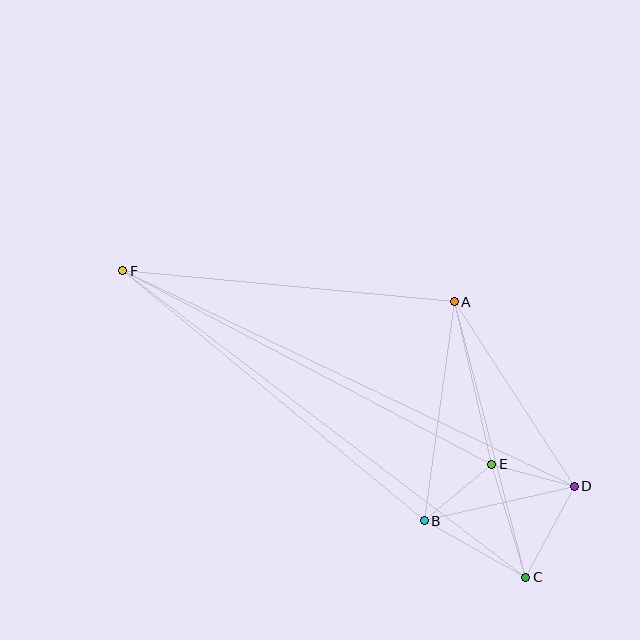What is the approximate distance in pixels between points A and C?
The distance between A and C is approximately 285 pixels.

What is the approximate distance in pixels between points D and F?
The distance between D and F is approximately 501 pixels.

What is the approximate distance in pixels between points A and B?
The distance between A and B is approximately 221 pixels.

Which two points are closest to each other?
Points D and E are closest to each other.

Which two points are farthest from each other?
Points C and F are farthest from each other.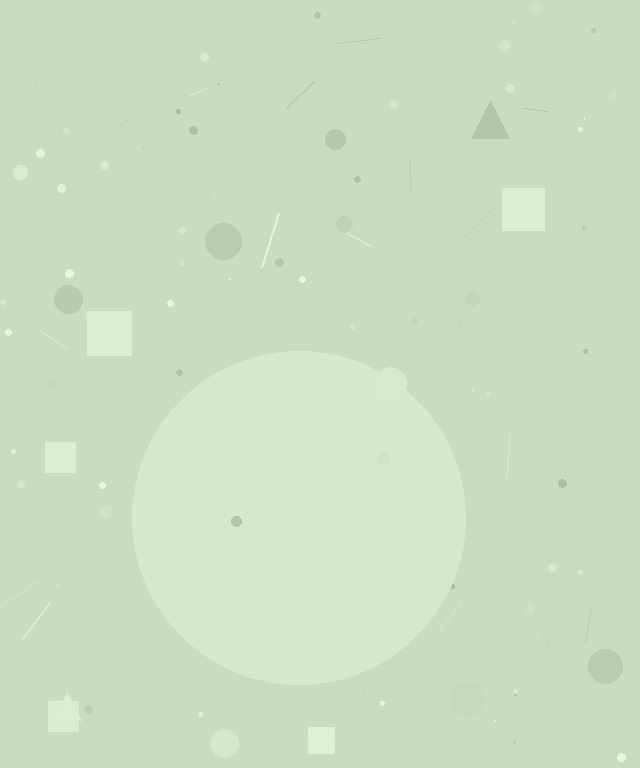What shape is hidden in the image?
A circle is hidden in the image.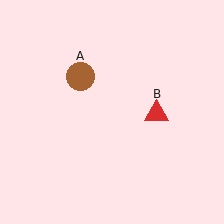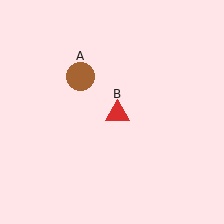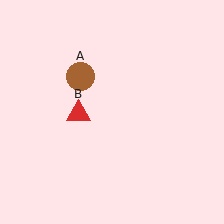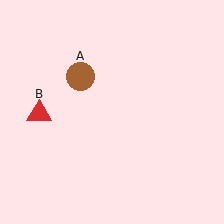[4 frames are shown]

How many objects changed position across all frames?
1 object changed position: red triangle (object B).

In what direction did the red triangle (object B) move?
The red triangle (object B) moved left.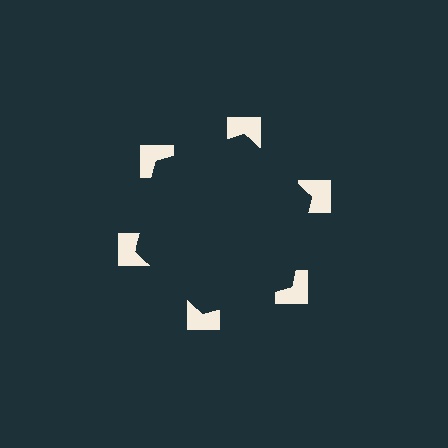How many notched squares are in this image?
There are 6 — one at each vertex of the illusory hexagon.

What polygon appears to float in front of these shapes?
An illusory hexagon — its edges are inferred from the aligned wedge cuts in the notched squares, not physically drawn.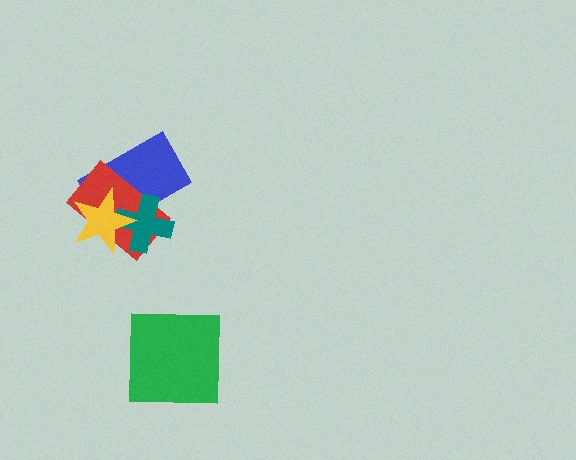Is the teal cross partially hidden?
Yes, it is partially covered by another shape.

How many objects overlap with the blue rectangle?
3 objects overlap with the blue rectangle.